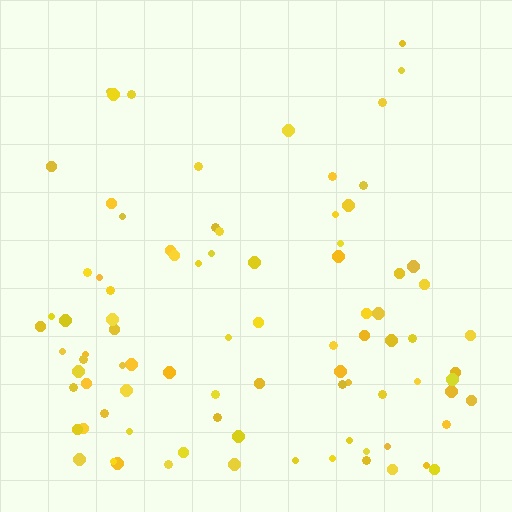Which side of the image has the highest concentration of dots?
The bottom.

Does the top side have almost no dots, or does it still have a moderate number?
Still a moderate number, just noticeably fewer than the bottom.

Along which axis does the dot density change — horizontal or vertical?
Vertical.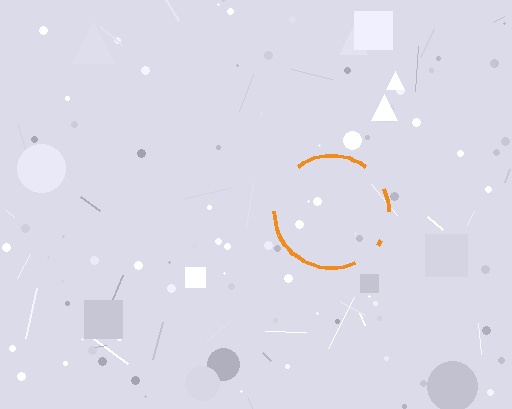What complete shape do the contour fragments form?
The contour fragments form a circle.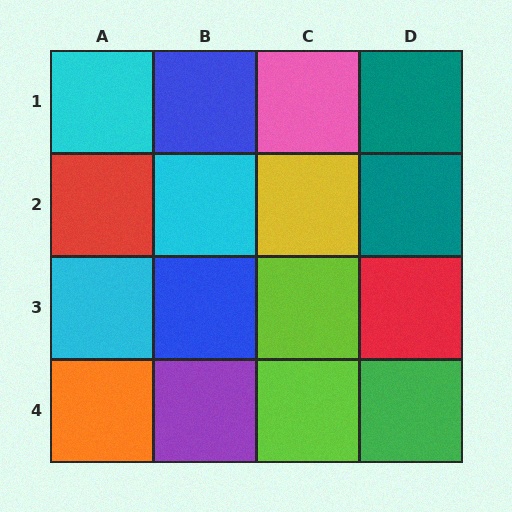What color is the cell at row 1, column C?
Pink.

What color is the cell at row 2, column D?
Teal.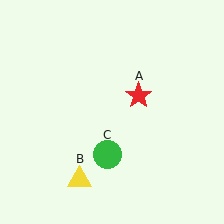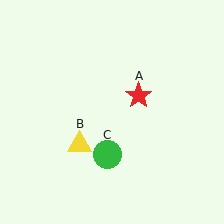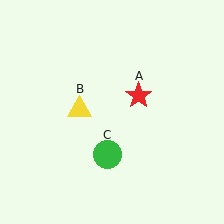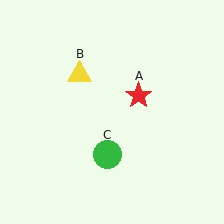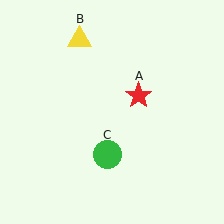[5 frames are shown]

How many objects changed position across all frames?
1 object changed position: yellow triangle (object B).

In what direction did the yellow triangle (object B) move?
The yellow triangle (object B) moved up.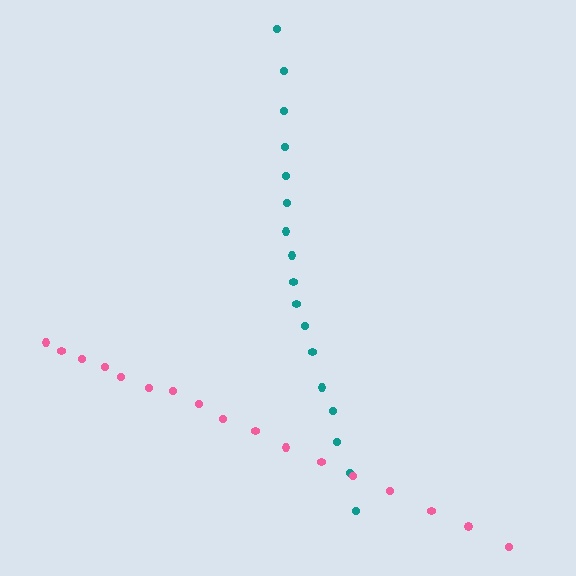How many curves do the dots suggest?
There are 2 distinct paths.